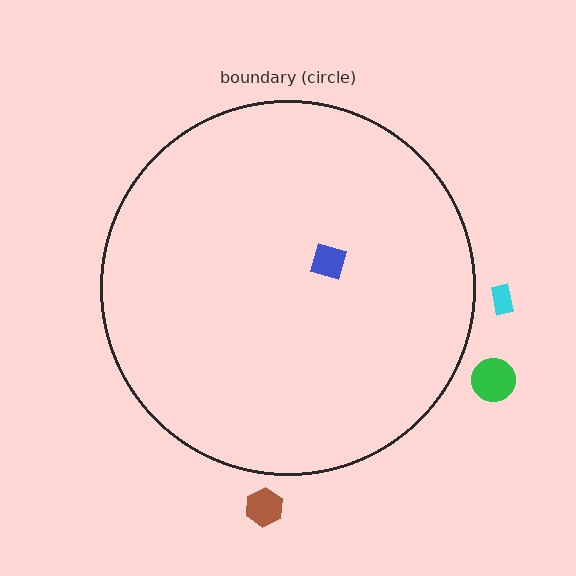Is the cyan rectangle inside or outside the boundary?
Outside.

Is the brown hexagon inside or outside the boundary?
Outside.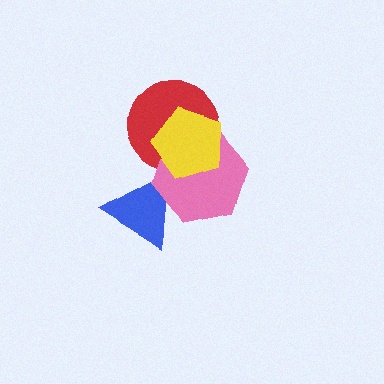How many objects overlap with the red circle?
2 objects overlap with the red circle.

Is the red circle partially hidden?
Yes, it is partially covered by another shape.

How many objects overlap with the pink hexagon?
3 objects overlap with the pink hexagon.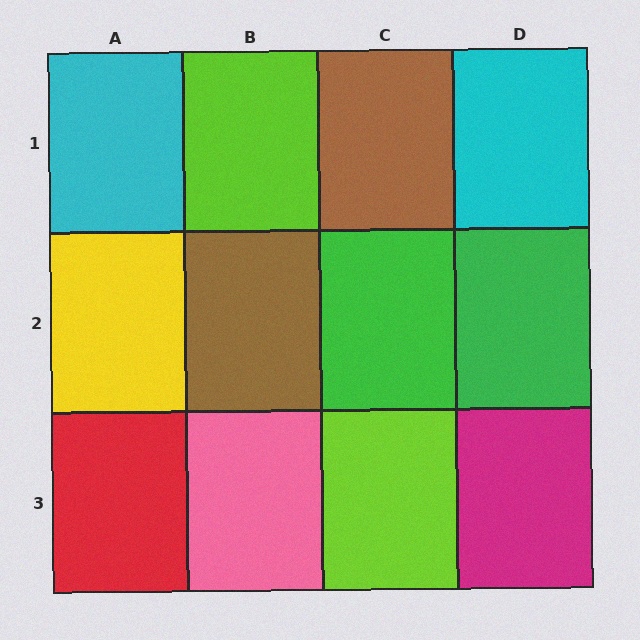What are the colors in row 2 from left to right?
Yellow, brown, green, green.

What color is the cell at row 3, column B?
Pink.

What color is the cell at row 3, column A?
Red.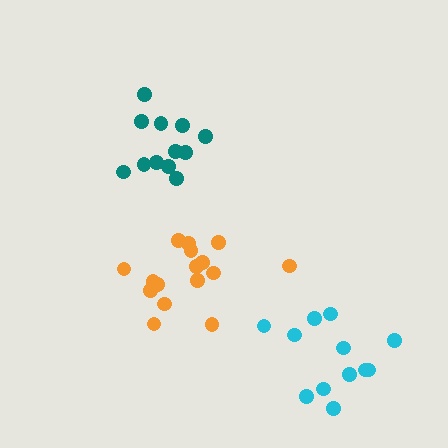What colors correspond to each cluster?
The clusters are colored: teal, cyan, orange.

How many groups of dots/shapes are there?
There are 3 groups.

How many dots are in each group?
Group 1: 12 dots, Group 2: 12 dots, Group 3: 16 dots (40 total).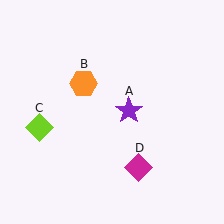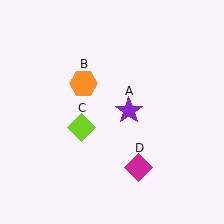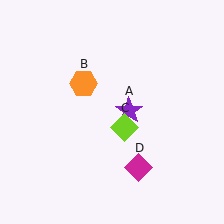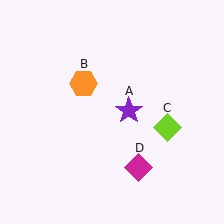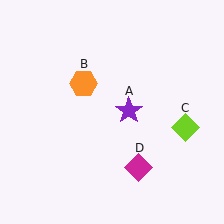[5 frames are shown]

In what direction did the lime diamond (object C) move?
The lime diamond (object C) moved right.